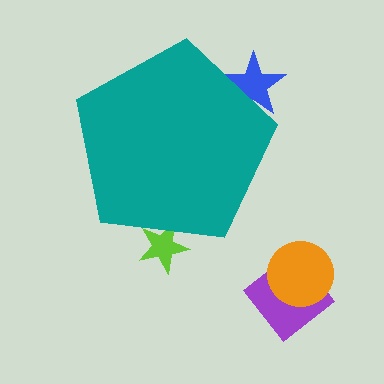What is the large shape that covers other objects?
A teal pentagon.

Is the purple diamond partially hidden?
No, the purple diamond is fully visible.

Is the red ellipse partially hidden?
No, the red ellipse is fully visible.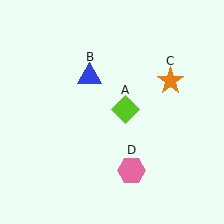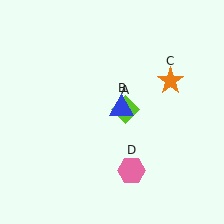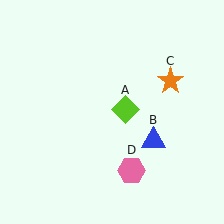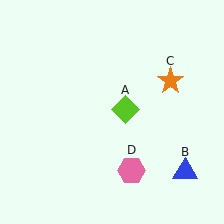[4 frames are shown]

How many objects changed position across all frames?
1 object changed position: blue triangle (object B).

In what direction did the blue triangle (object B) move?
The blue triangle (object B) moved down and to the right.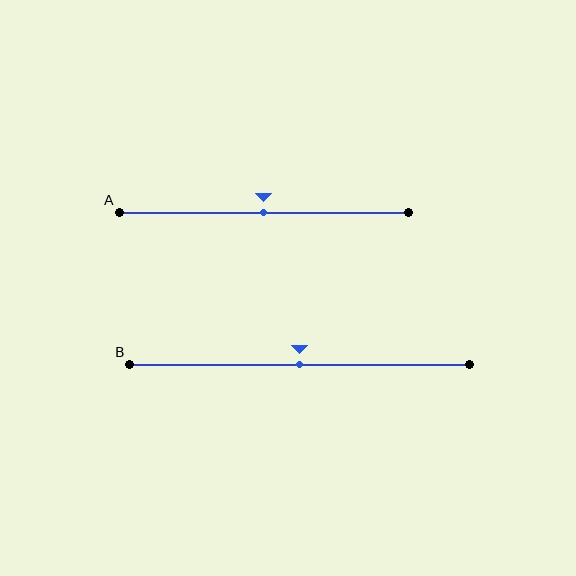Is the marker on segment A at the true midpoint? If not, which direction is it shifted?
Yes, the marker on segment A is at the true midpoint.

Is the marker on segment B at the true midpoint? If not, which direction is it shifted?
Yes, the marker on segment B is at the true midpoint.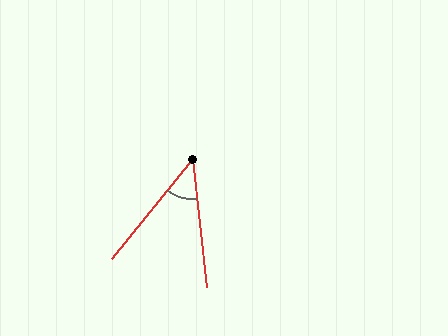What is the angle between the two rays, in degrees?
Approximately 45 degrees.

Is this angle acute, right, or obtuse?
It is acute.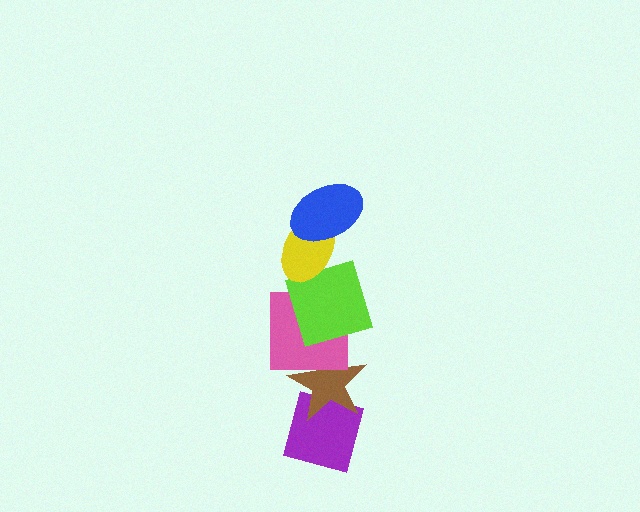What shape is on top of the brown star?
The pink square is on top of the brown star.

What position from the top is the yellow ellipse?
The yellow ellipse is 2nd from the top.